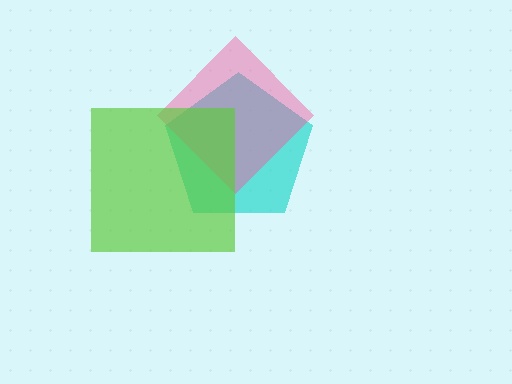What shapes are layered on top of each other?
The layered shapes are: a cyan pentagon, a pink diamond, a lime square.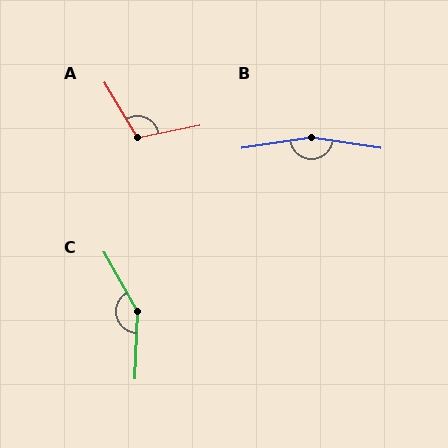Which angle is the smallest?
A, at approximately 110 degrees.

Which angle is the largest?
B, at approximately 163 degrees.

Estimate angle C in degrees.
Approximately 148 degrees.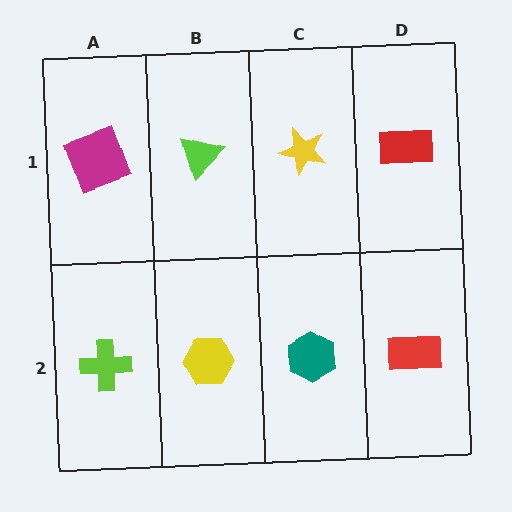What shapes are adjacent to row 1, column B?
A yellow hexagon (row 2, column B), a magenta square (row 1, column A), a yellow star (row 1, column C).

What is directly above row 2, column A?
A magenta square.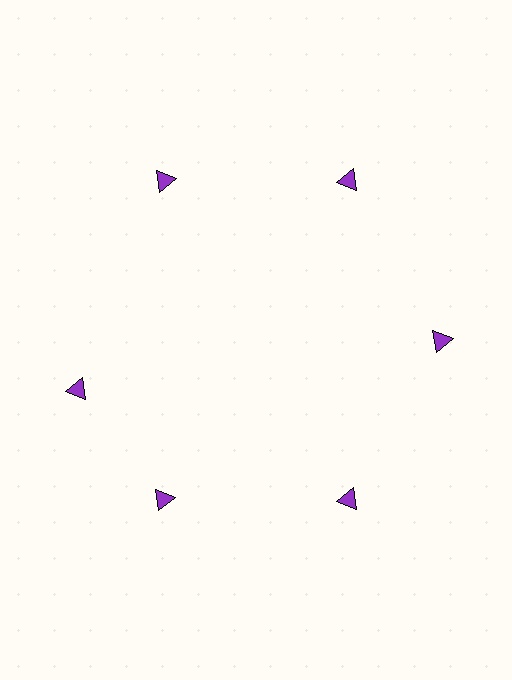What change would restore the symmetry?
The symmetry would be restored by rotating it back into even spacing with its neighbors so that all 6 triangles sit at equal angles and equal distance from the center.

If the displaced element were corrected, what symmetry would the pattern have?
It would have 6-fold rotational symmetry — the pattern would map onto itself every 60 degrees.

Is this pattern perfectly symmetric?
No. The 6 purple triangles are arranged in a ring, but one element near the 9 o'clock position is rotated out of alignment along the ring, breaking the 6-fold rotational symmetry.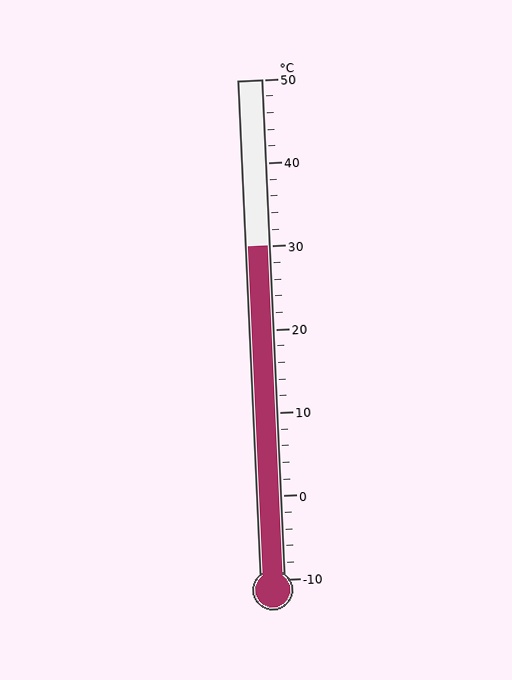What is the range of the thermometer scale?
The thermometer scale ranges from -10°C to 50°C.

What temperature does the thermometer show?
The thermometer shows approximately 30°C.